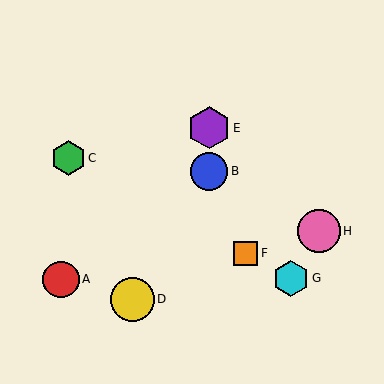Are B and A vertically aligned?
No, B is at x≈209 and A is at x≈61.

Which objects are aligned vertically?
Objects B, E are aligned vertically.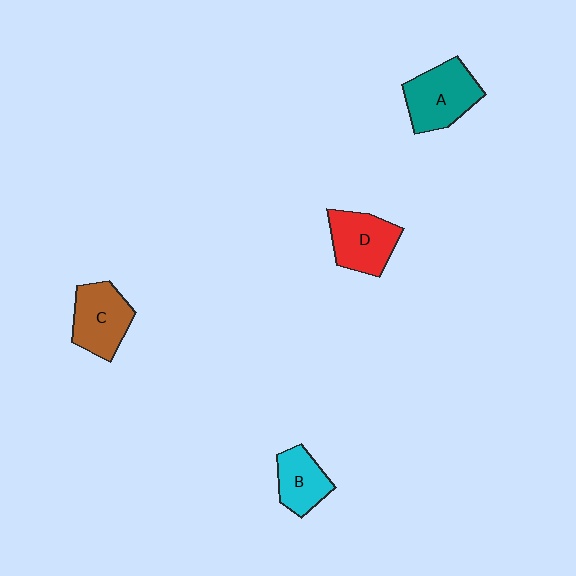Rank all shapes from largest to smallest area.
From largest to smallest: A (teal), C (brown), D (red), B (cyan).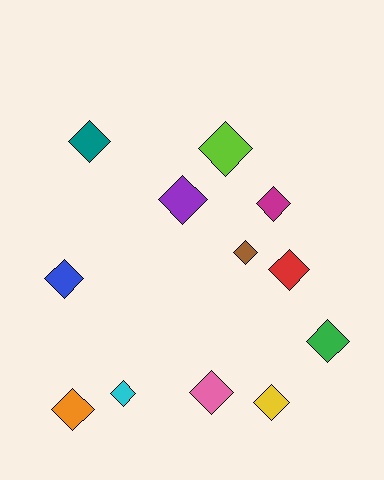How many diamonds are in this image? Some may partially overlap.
There are 12 diamonds.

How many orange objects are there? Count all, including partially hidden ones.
There is 1 orange object.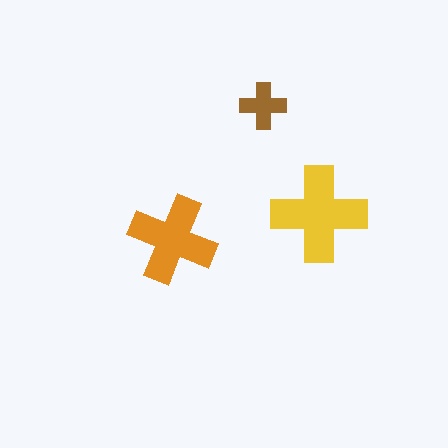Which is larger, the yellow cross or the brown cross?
The yellow one.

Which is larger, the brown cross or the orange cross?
The orange one.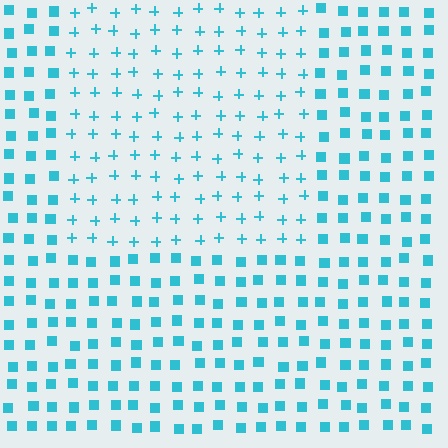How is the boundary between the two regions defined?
The boundary is defined by a change in element shape: plus signs inside vs. squares outside. All elements share the same color and spacing.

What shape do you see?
I see a rectangle.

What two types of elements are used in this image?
The image uses plus signs inside the rectangle region and squares outside it.